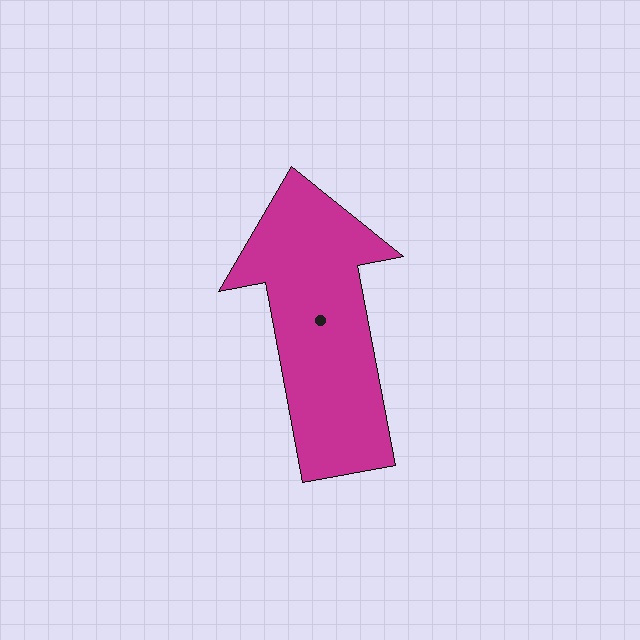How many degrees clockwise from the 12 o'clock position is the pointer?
Approximately 349 degrees.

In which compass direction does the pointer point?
North.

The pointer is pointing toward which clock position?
Roughly 12 o'clock.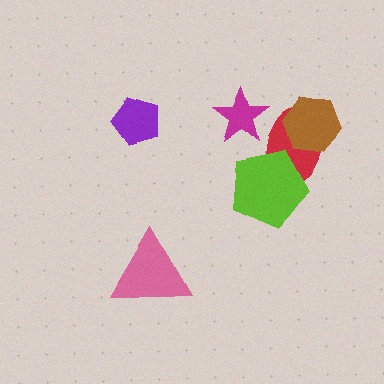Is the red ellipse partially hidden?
Yes, it is partially covered by another shape.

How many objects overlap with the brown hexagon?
1 object overlaps with the brown hexagon.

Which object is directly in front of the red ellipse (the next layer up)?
The brown hexagon is directly in front of the red ellipse.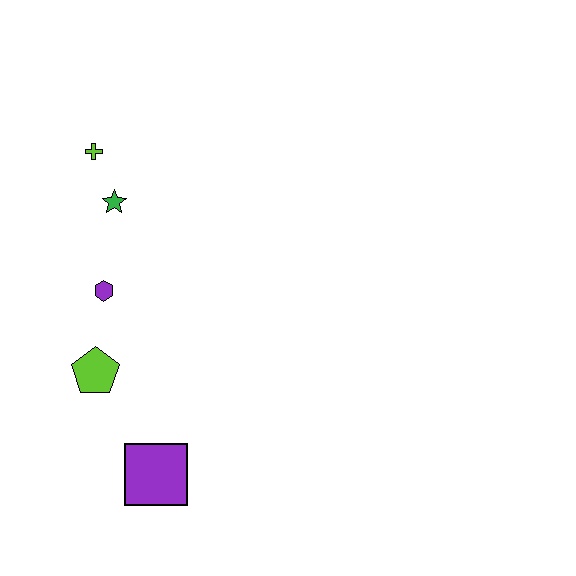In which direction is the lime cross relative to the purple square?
The lime cross is above the purple square.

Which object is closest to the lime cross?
The green star is closest to the lime cross.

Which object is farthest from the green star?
The purple square is farthest from the green star.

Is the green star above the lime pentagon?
Yes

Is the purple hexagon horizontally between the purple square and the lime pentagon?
Yes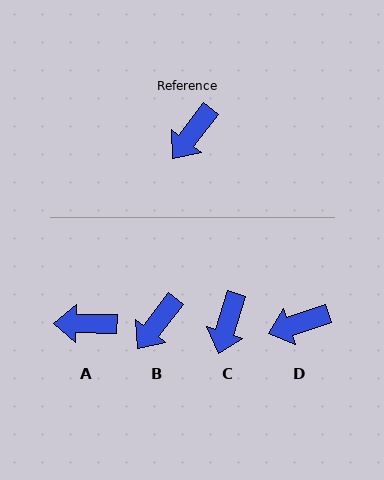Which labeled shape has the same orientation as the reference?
B.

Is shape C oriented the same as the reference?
No, it is off by about 21 degrees.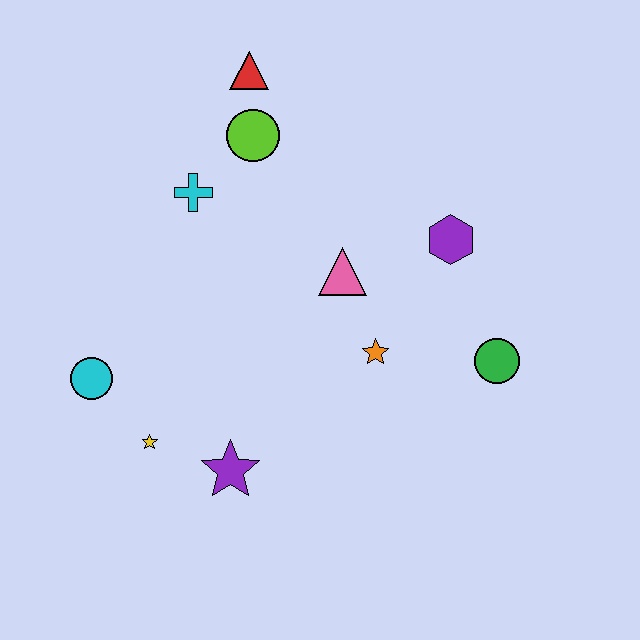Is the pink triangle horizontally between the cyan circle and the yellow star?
No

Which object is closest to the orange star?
The pink triangle is closest to the orange star.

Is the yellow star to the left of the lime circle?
Yes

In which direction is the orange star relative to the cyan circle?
The orange star is to the right of the cyan circle.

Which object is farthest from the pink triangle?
The cyan circle is farthest from the pink triangle.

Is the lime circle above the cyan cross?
Yes